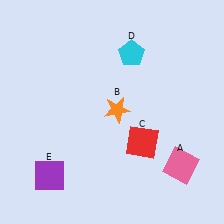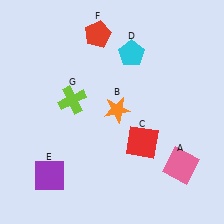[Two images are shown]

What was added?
A red pentagon (F), a lime cross (G) were added in Image 2.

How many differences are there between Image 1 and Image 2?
There are 2 differences between the two images.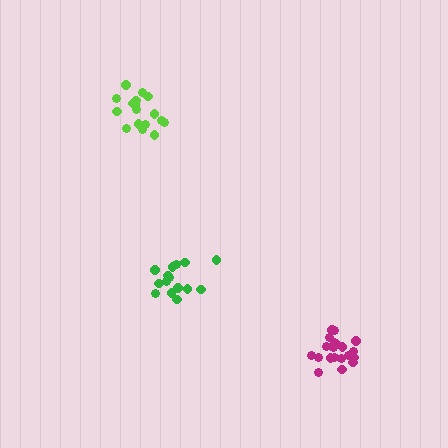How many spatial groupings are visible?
There are 3 spatial groupings.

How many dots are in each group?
Group 1: 15 dots, Group 2: 18 dots, Group 3: 20 dots (53 total).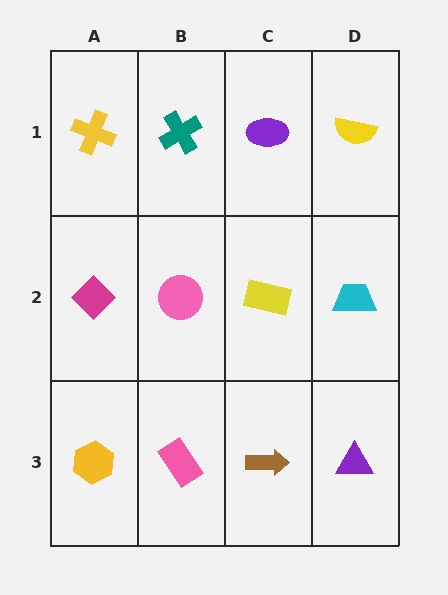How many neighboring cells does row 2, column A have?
3.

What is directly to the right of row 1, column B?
A purple ellipse.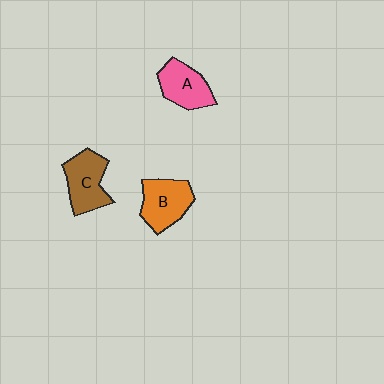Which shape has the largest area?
Shape B (orange).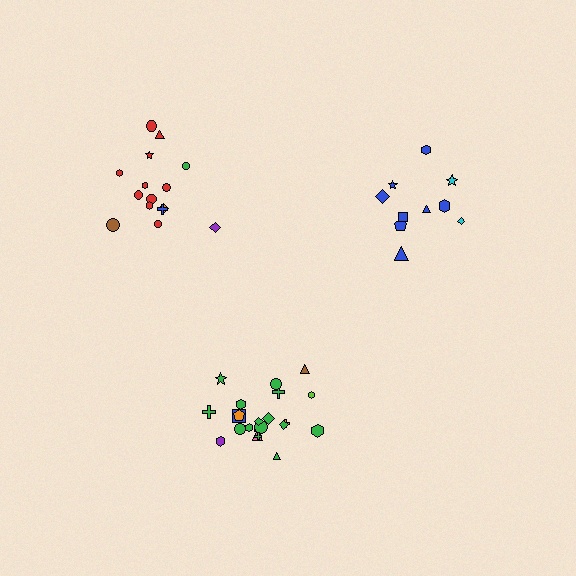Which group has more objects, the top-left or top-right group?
The top-left group.